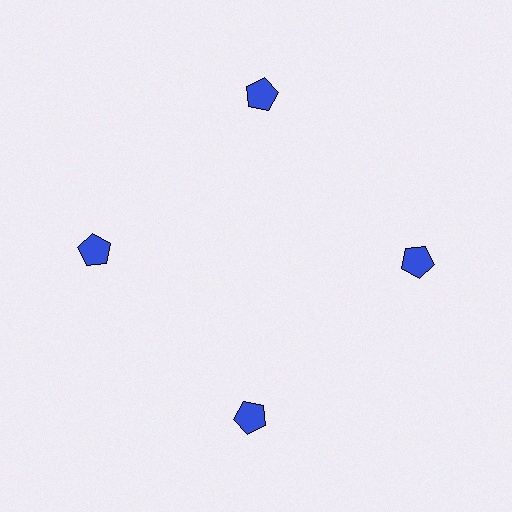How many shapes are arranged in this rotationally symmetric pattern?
There are 4 shapes, arranged in 4 groups of 1.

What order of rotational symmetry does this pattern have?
This pattern has 4-fold rotational symmetry.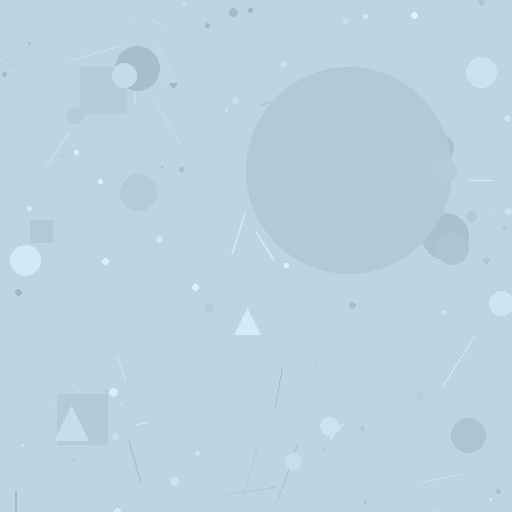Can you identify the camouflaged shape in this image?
The camouflaged shape is a circle.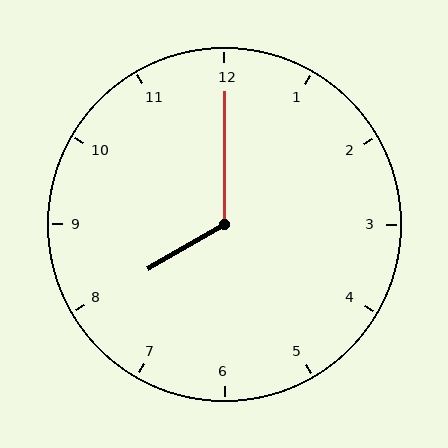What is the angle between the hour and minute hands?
Approximately 120 degrees.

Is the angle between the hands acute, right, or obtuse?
It is obtuse.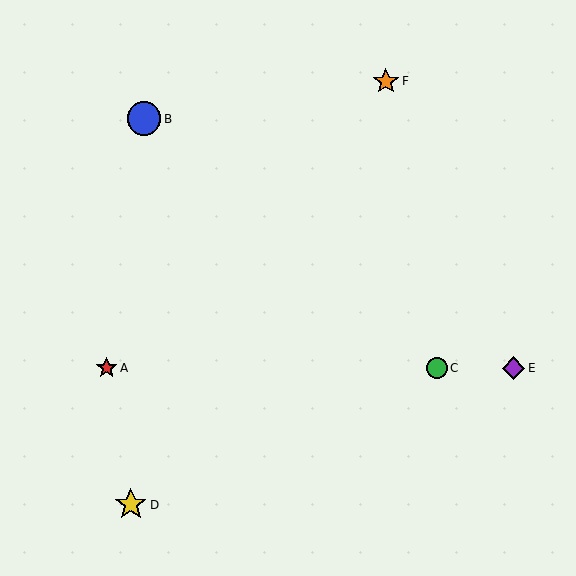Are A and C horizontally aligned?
Yes, both are at y≈368.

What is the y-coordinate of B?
Object B is at y≈119.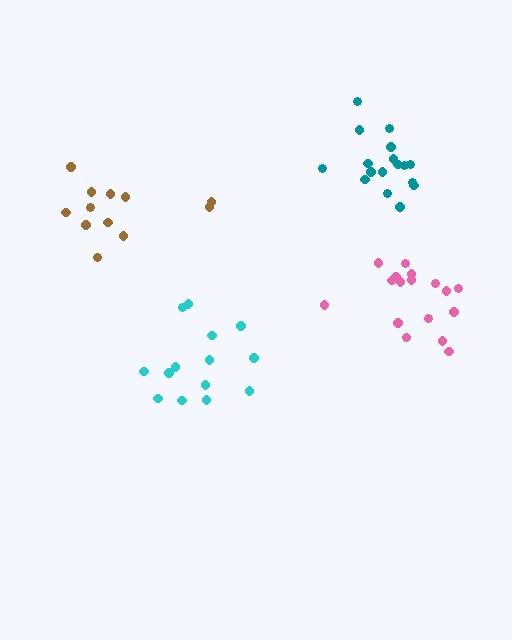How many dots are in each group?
Group 1: 14 dots, Group 2: 12 dots, Group 3: 17 dots, Group 4: 17 dots (60 total).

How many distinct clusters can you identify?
There are 4 distinct clusters.